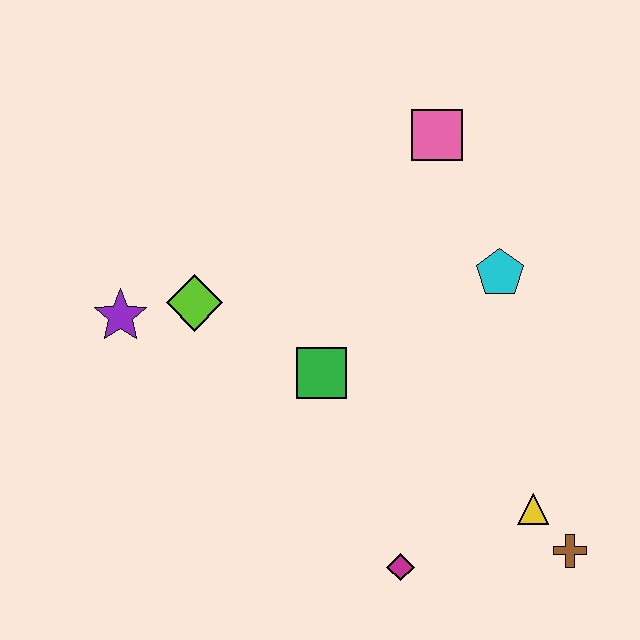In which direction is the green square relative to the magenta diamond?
The green square is above the magenta diamond.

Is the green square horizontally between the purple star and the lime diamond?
No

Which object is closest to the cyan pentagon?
The pink square is closest to the cyan pentagon.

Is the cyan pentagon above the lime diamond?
Yes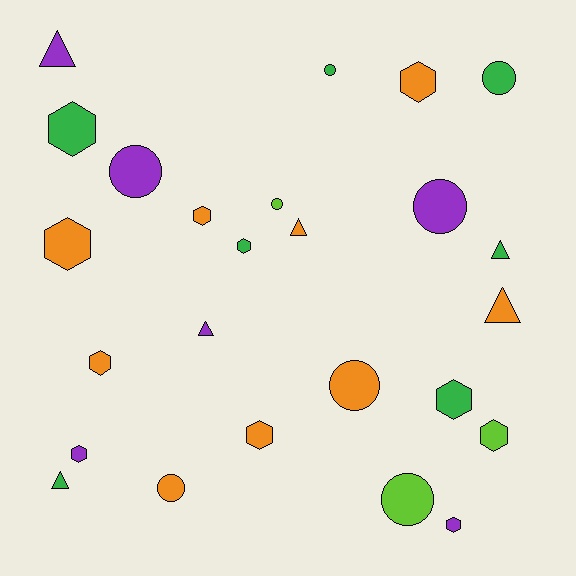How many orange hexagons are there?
There are 5 orange hexagons.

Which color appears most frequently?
Orange, with 9 objects.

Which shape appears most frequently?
Hexagon, with 11 objects.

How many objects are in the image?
There are 25 objects.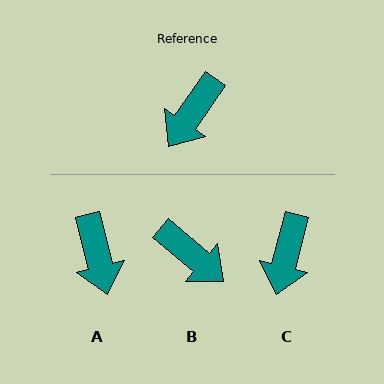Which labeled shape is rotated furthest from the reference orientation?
B, about 85 degrees away.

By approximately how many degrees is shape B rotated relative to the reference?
Approximately 85 degrees counter-clockwise.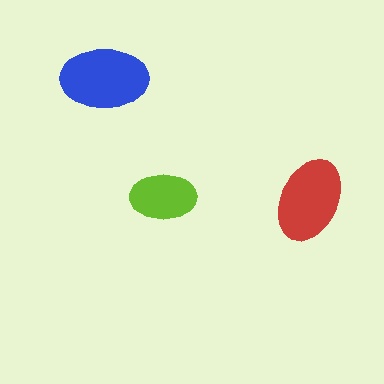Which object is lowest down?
The red ellipse is bottommost.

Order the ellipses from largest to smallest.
the blue one, the red one, the lime one.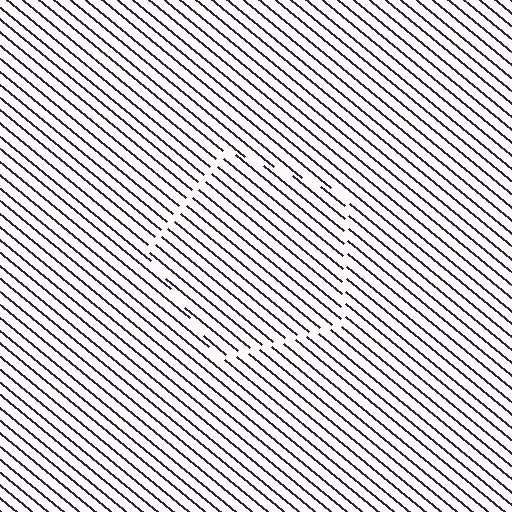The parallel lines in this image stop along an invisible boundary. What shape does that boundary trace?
An illusory pentagon. The interior of the shape contains the same grating, shifted by half a period — the contour is defined by the phase discontinuity where line-ends from the inner and outer gratings abut.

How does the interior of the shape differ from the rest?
The interior of the shape contains the same grating, shifted by half a period — the contour is defined by the phase discontinuity where line-ends from the inner and outer gratings abut.